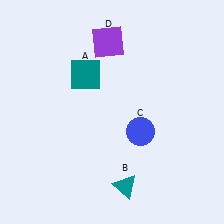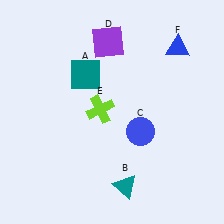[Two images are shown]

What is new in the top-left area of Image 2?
A lime cross (E) was added in the top-left area of Image 2.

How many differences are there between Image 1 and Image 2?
There are 2 differences between the two images.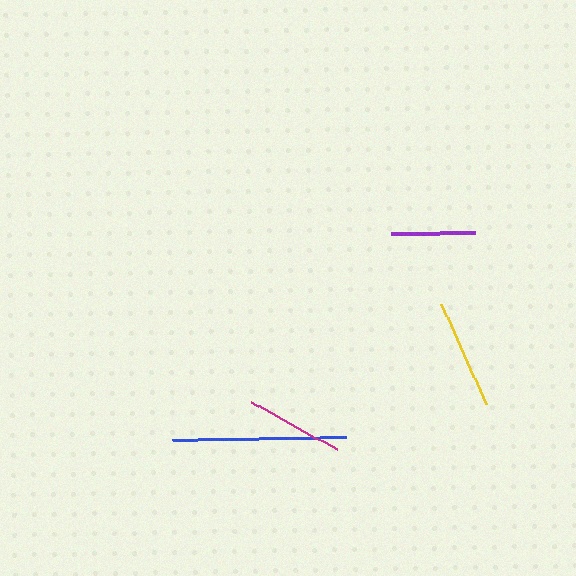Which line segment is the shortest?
The purple line is the shortest at approximately 85 pixels.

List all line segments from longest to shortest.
From longest to shortest: blue, yellow, magenta, purple.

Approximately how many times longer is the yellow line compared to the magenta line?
The yellow line is approximately 1.1 times the length of the magenta line.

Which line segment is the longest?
The blue line is the longest at approximately 173 pixels.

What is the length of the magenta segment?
The magenta segment is approximately 98 pixels long.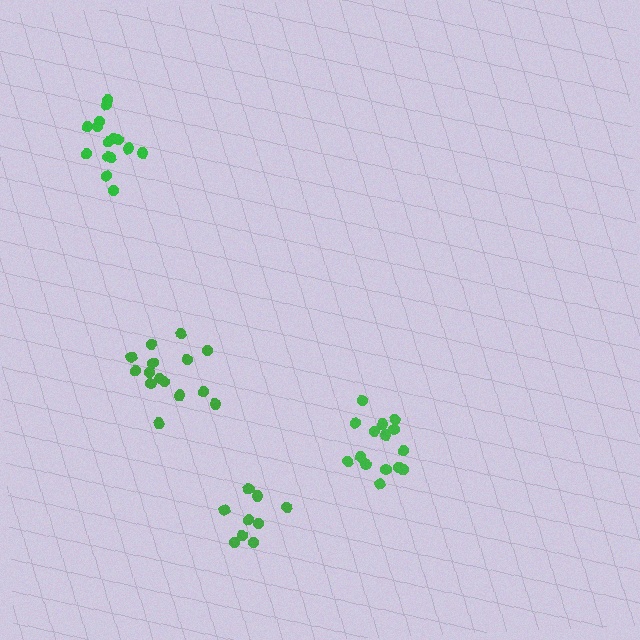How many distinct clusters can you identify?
There are 4 distinct clusters.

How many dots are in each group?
Group 1: 15 dots, Group 2: 15 dots, Group 3: 15 dots, Group 4: 9 dots (54 total).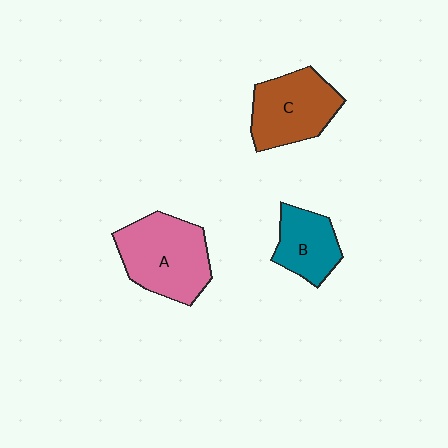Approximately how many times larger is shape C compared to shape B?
Approximately 1.4 times.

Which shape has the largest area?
Shape A (pink).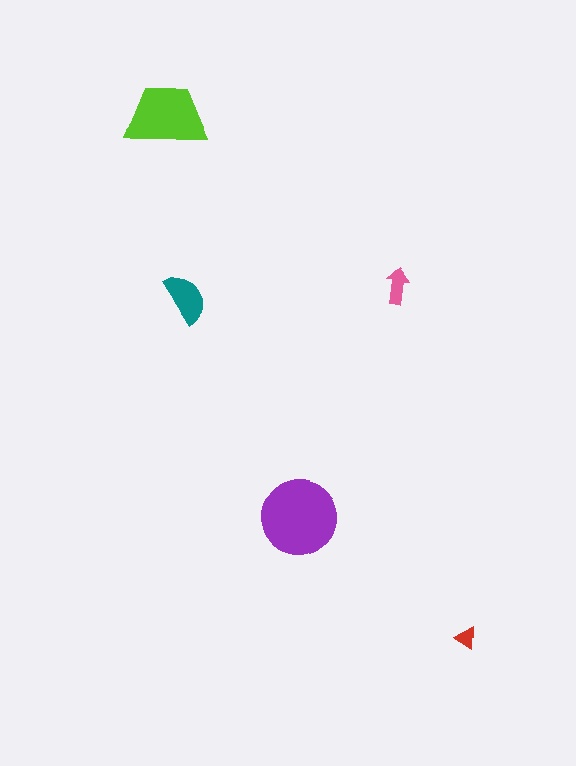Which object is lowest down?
The red triangle is bottommost.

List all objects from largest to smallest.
The purple circle, the lime trapezoid, the teal semicircle, the pink arrow, the red triangle.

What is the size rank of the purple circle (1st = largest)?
1st.